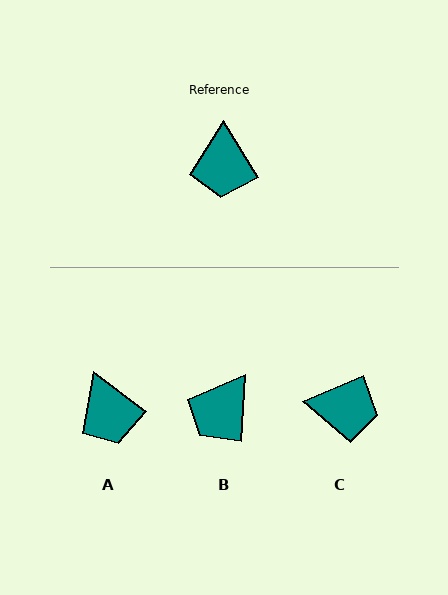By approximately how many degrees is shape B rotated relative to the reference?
Approximately 35 degrees clockwise.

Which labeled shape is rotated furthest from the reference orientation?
C, about 81 degrees away.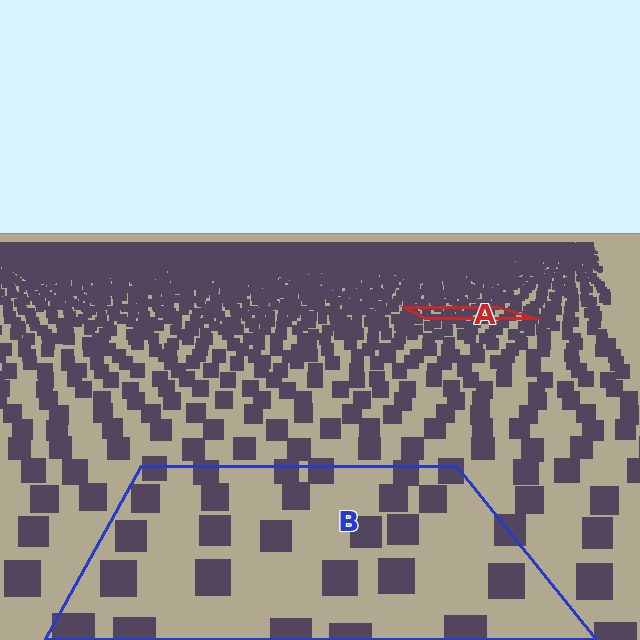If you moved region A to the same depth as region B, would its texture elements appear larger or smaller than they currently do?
They would appear larger. At a closer depth, the same texture elements are projected at a bigger on-screen size.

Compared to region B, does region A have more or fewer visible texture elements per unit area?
Region A has more texture elements per unit area — they are packed more densely because it is farther away.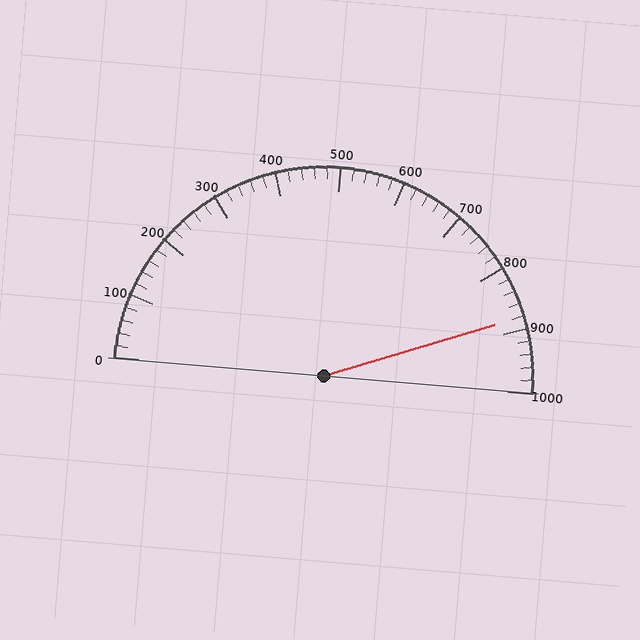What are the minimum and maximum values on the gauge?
The gauge ranges from 0 to 1000.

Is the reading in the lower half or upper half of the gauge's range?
The reading is in the upper half of the range (0 to 1000).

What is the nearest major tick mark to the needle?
The nearest major tick mark is 900.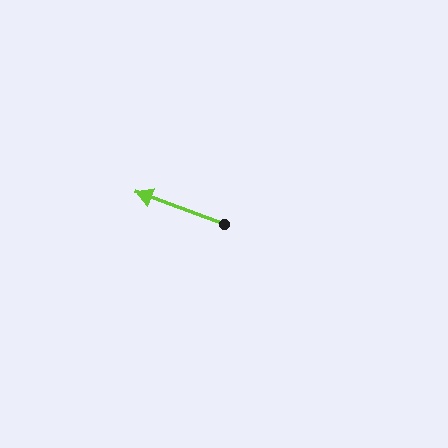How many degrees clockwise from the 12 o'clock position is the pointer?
Approximately 290 degrees.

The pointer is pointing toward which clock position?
Roughly 10 o'clock.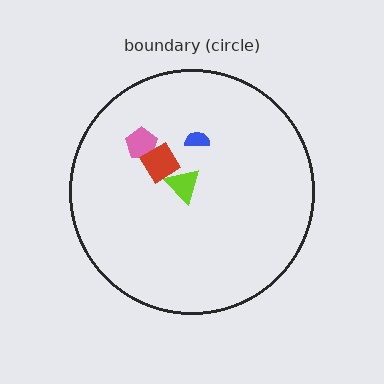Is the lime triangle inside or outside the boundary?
Inside.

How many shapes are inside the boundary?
4 inside, 0 outside.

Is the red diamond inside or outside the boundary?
Inside.